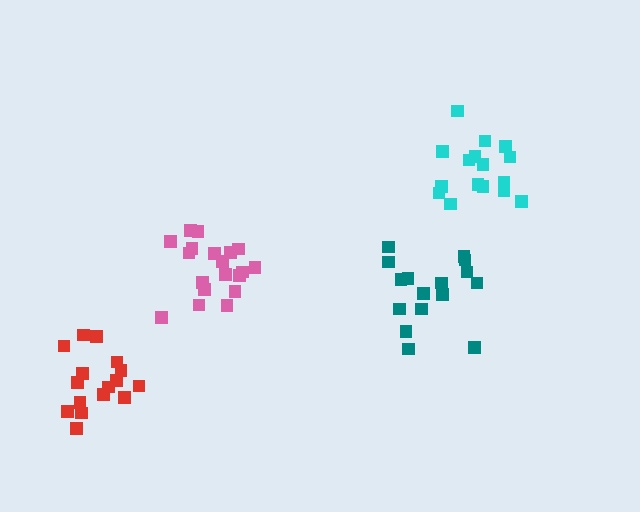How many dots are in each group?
Group 1: 16 dots, Group 2: 16 dots, Group 3: 16 dots, Group 4: 20 dots (68 total).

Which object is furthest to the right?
The cyan cluster is rightmost.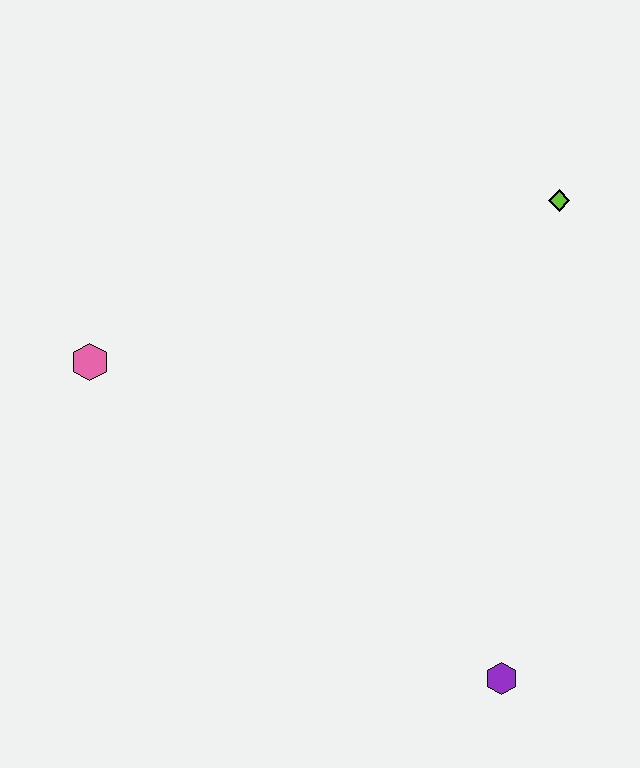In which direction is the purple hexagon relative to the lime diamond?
The purple hexagon is below the lime diamond.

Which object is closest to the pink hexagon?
The lime diamond is closest to the pink hexagon.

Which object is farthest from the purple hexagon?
The pink hexagon is farthest from the purple hexagon.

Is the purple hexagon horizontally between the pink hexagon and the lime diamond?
Yes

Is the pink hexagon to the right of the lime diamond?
No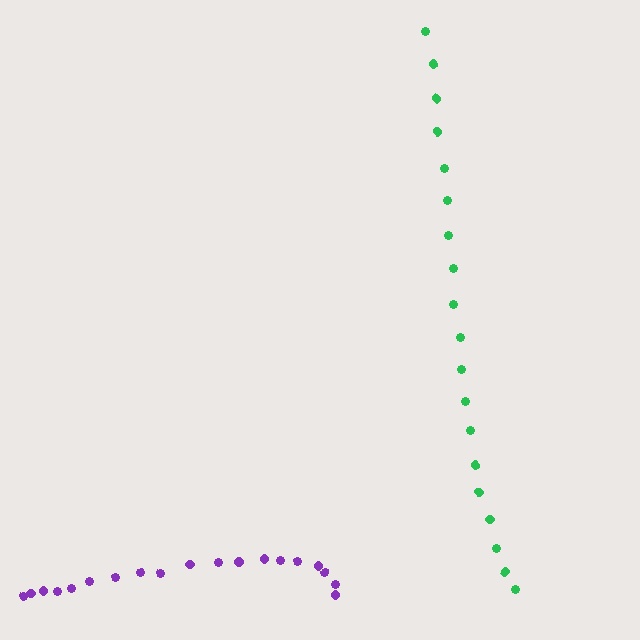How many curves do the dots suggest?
There are 2 distinct paths.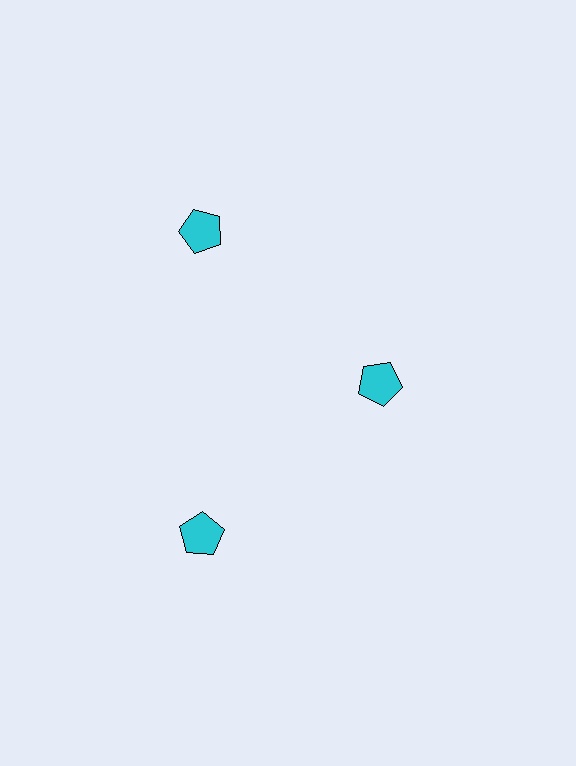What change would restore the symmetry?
The symmetry would be restored by moving it outward, back onto the ring so that all 3 pentagons sit at equal angles and equal distance from the center.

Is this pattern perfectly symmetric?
No. The 3 cyan pentagons are arranged in a ring, but one element near the 3 o'clock position is pulled inward toward the center, breaking the 3-fold rotational symmetry.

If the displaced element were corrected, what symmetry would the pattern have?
It would have 3-fold rotational symmetry — the pattern would map onto itself every 120 degrees.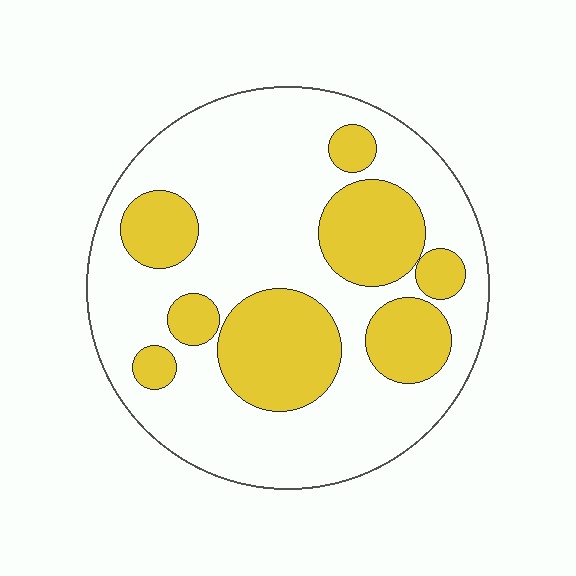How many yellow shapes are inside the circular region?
8.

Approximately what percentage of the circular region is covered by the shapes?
Approximately 30%.